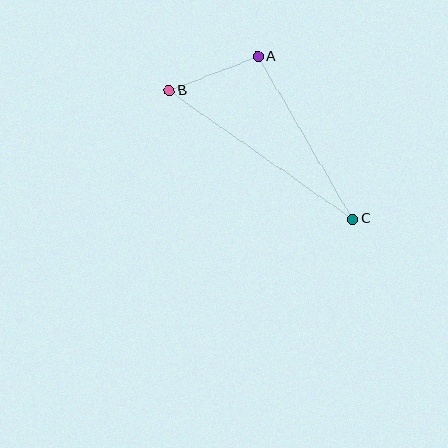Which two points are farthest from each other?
Points B and C are farthest from each other.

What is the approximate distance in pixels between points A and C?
The distance between A and C is approximately 188 pixels.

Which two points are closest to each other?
Points A and B are closest to each other.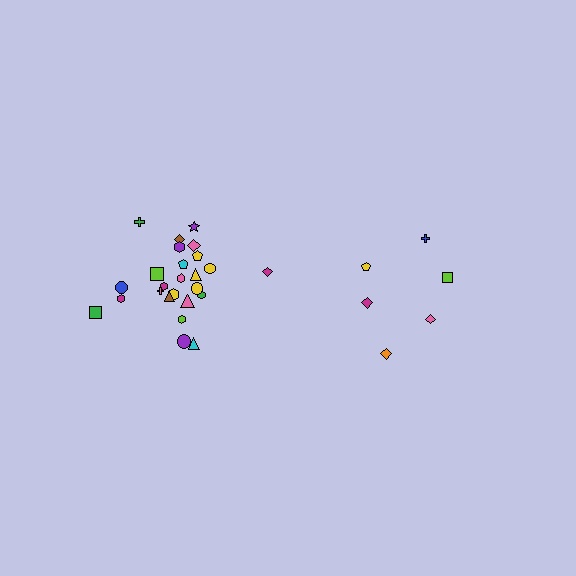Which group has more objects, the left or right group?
The left group.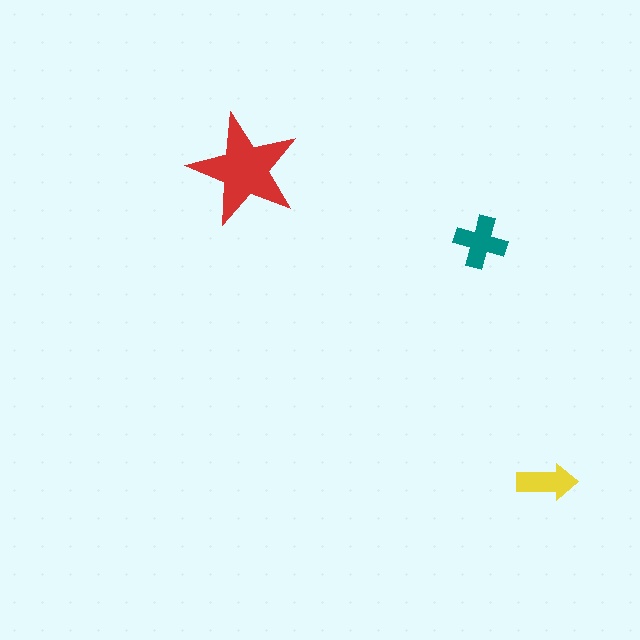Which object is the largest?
The red star.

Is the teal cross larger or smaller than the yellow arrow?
Larger.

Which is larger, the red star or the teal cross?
The red star.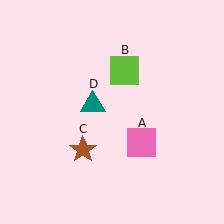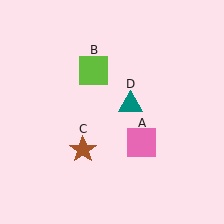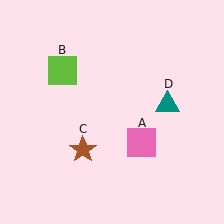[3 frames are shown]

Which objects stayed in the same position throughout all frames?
Pink square (object A) and brown star (object C) remained stationary.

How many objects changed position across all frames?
2 objects changed position: lime square (object B), teal triangle (object D).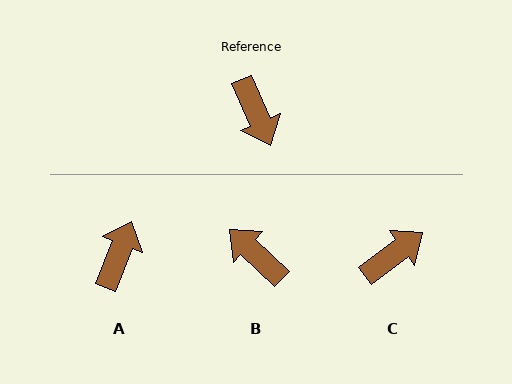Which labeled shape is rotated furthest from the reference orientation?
B, about 157 degrees away.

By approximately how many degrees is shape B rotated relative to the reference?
Approximately 157 degrees clockwise.